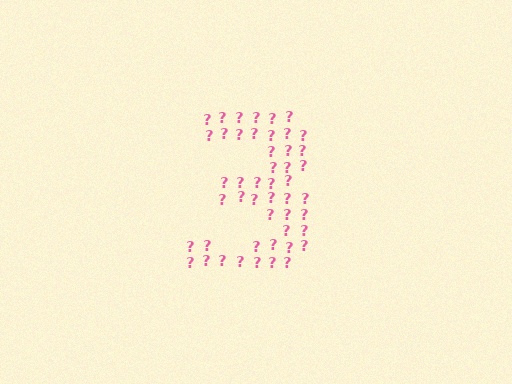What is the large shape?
The large shape is the digit 3.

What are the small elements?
The small elements are question marks.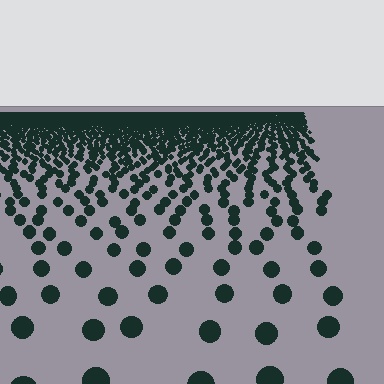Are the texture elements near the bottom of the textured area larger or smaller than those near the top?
Larger. Near the bottom, elements are closer to the viewer and appear at a bigger on-screen size.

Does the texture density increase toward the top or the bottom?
Density increases toward the top.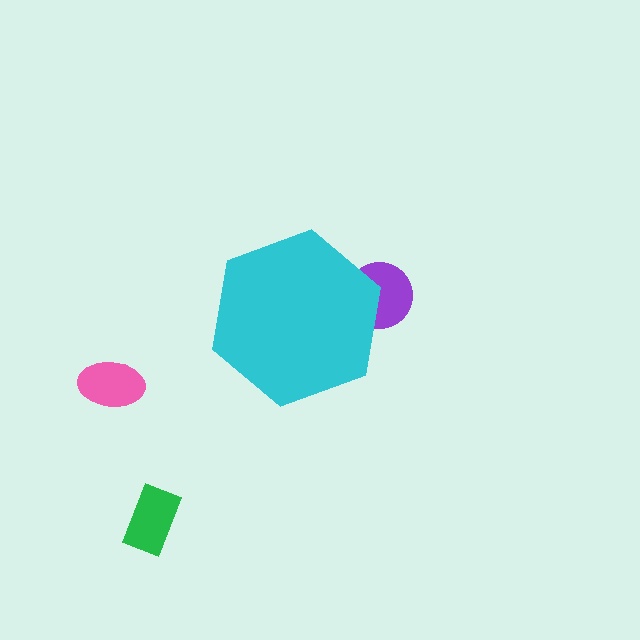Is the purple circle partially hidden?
Yes, the purple circle is partially hidden behind the cyan hexagon.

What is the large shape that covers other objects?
A cyan hexagon.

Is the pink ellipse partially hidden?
No, the pink ellipse is fully visible.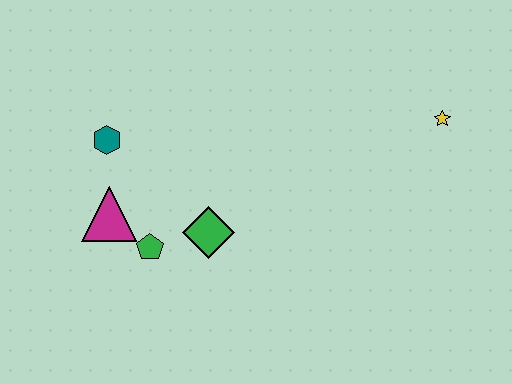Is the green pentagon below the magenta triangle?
Yes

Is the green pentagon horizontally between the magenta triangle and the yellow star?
Yes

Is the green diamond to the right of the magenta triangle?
Yes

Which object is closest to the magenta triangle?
The green pentagon is closest to the magenta triangle.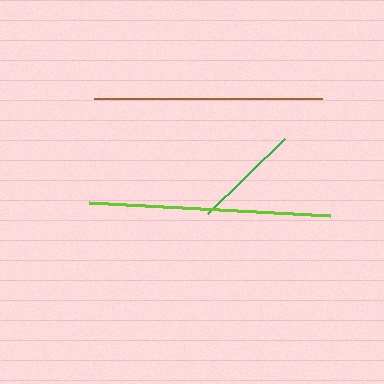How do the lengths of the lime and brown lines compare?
The lime and brown lines are approximately the same length.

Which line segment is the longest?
The lime line is the longest at approximately 241 pixels.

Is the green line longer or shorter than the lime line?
The lime line is longer than the green line.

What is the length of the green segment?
The green segment is approximately 108 pixels long.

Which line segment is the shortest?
The green line is the shortest at approximately 108 pixels.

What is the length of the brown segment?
The brown segment is approximately 228 pixels long.